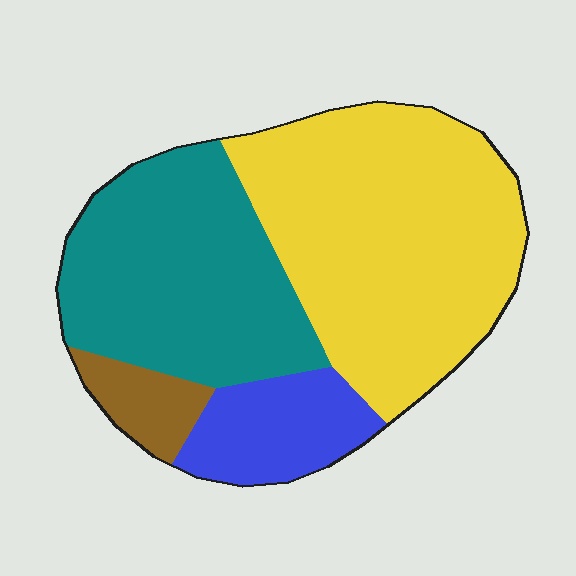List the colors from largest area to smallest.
From largest to smallest: yellow, teal, blue, brown.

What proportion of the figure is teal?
Teal covers 34% of the figure.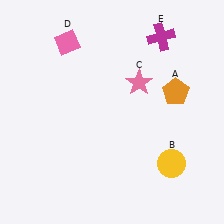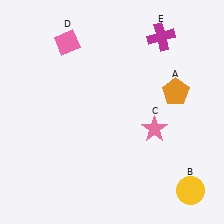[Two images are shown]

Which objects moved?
The objects that moved are: the yellow circle (B), the pink star (C).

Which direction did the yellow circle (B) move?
The yellow circle (B) moved down.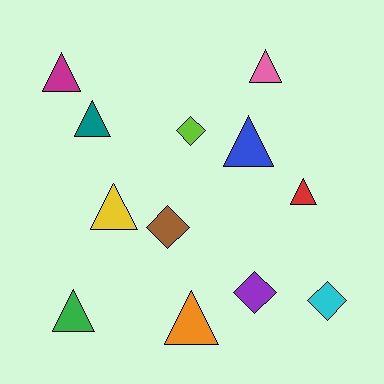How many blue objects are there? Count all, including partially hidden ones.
There is 1 blue object.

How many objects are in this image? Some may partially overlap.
There are 12 objects.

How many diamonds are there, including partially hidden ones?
There are 4 diamonds.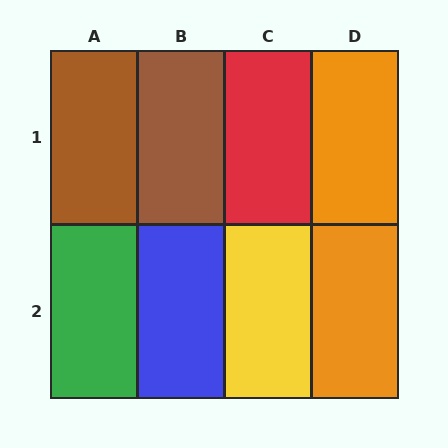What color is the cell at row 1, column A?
Brown.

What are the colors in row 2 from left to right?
Green, blue, yellow, orange.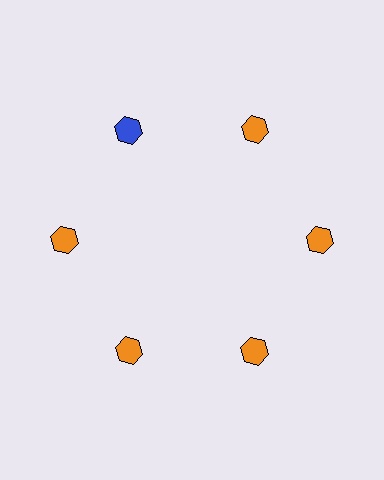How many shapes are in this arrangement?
There are 6 shapes arranged in a ring pattern.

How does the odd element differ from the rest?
It has a different color: blue instead of orange.